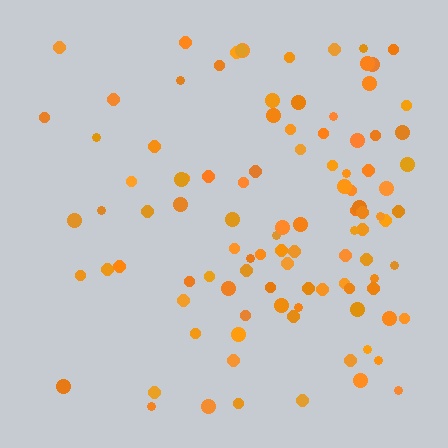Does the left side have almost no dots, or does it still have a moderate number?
Still a moderate number, just noticeably fewer than the right.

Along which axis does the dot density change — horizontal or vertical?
Horizontal.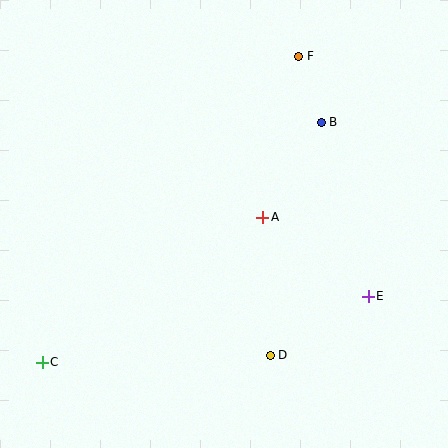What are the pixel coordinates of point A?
Point A is at (263, 217).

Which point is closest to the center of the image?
Point A at (263, 217) is closest to the center.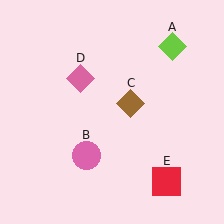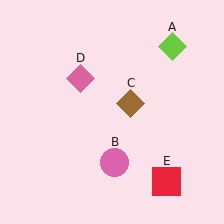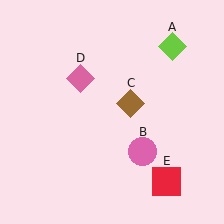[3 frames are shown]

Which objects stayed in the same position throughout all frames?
Lime diamond (object A) and brown diamond (object C) and pink diamond (object D) and red square (object E) remained stationary.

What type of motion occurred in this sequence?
The pink circle (object B) rotated counterclockwise around the center of the scene.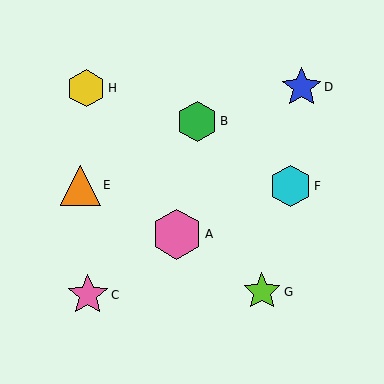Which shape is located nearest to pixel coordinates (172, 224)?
The pink hexagon (labeled A) at (177, 234) is nearest to that location.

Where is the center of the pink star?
The center of the pink star is at (88, 295).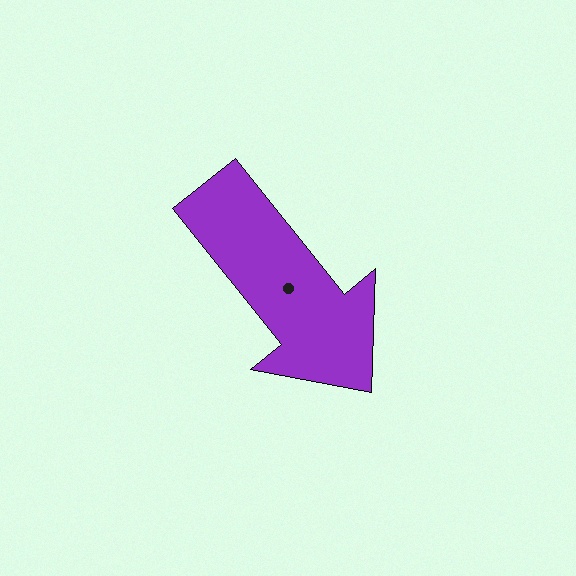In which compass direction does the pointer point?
Southeast.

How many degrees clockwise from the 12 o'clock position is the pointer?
Approximately 141 degrees.